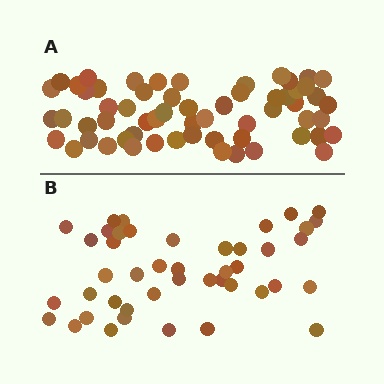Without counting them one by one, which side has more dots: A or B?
Region A (the top region) has more dots.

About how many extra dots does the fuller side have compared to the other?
Region A has approximately 15 more dots than region B.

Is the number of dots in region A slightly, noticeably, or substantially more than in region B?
Region A has noticeably more, but not dramatically so. The ratio is roughly 1.4 to 1.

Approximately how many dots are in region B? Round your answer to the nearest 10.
About 40 dots. (The exact count is 44, which rounds to 40.)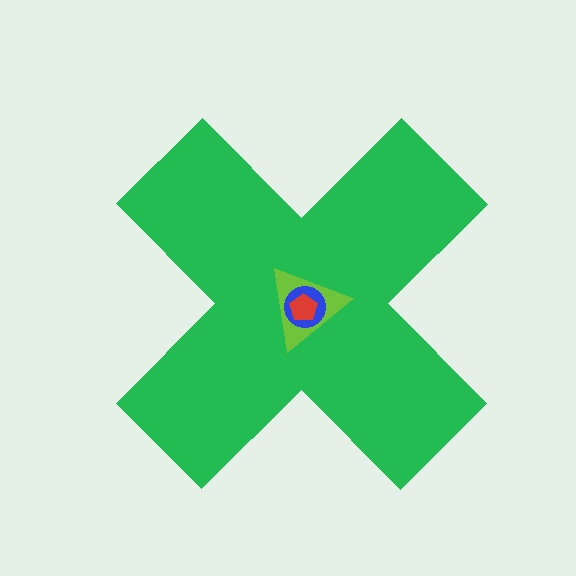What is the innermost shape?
The red pentagon.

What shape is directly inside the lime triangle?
The blue circle.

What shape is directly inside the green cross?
The lime triangle.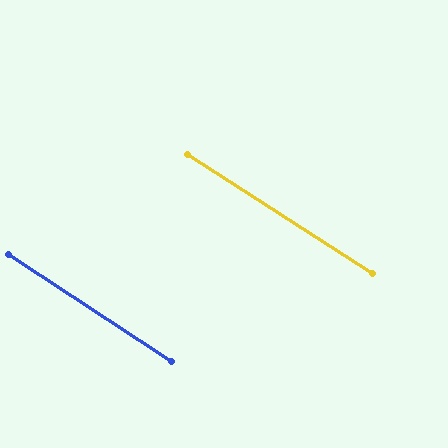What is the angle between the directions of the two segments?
Approximately 1 degree.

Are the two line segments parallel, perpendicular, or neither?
Parallel — their directions differ by only 0.7°.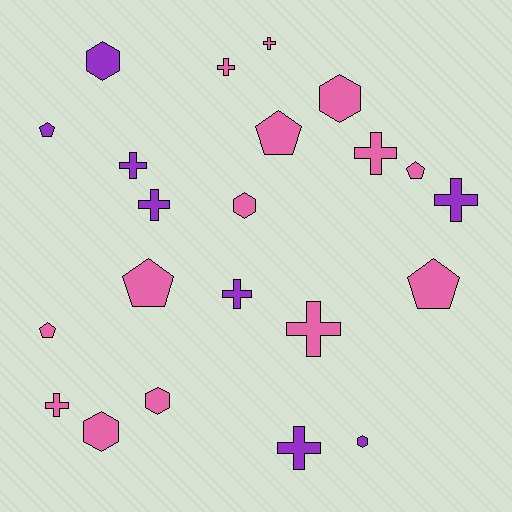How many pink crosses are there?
There are 5 pink crosses.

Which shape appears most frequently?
Cross, with 10 objects.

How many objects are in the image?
There are 22 objects.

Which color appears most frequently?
Pink, with 14 objects.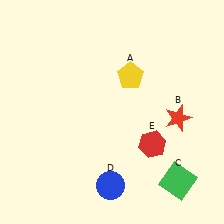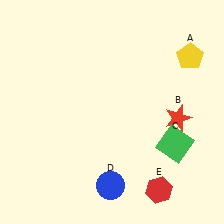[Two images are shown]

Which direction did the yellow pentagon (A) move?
The yellow pentagon (A) moved right.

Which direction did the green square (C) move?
The green square (C) moved up.